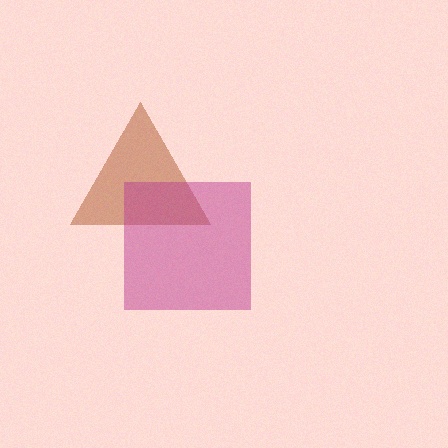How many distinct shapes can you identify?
There are 2 distinct shapes: a brown triangle, a magenta square.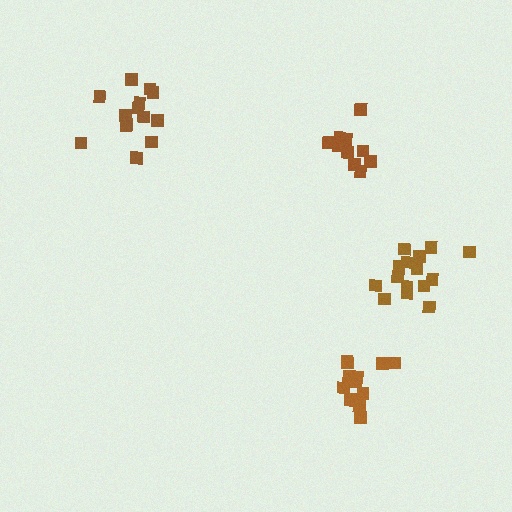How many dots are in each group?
Group 1: 14 dots, Group 2: 10 dots, Group 3: 13 dots, Group 4: 15 dots (52 total).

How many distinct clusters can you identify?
There are 4 distinct clusters.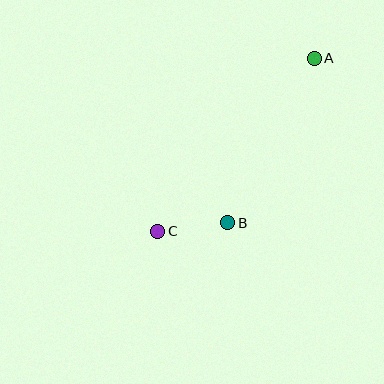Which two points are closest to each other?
Points B and C are closest to each other.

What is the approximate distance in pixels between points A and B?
The distance between A and B is approximately 186 pixels.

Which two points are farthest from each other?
Points A and C are farthest from each other.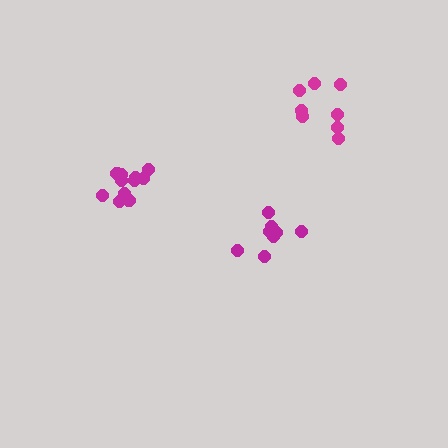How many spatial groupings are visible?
There are 3 spatial groupings.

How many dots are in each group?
Group 1: 11 dots, Group 2: 9 dots, Group 3: 8 dots (28 total).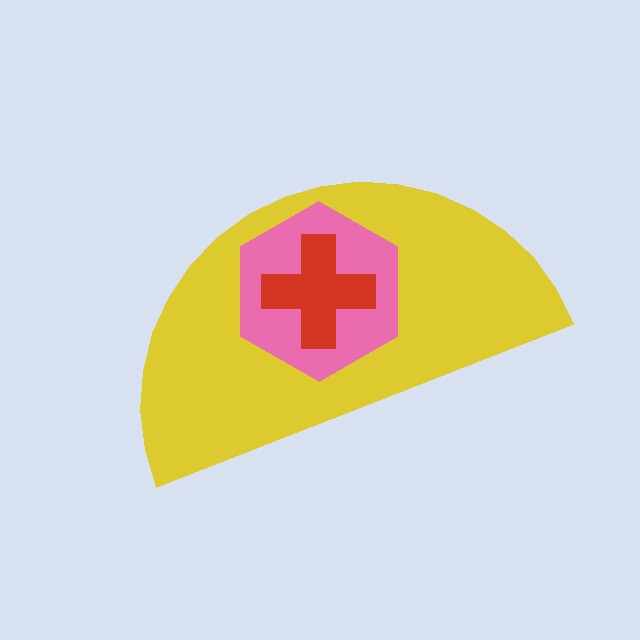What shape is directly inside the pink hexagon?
The red cross.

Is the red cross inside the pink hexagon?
Yes.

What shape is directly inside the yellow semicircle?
The pink hexagon.